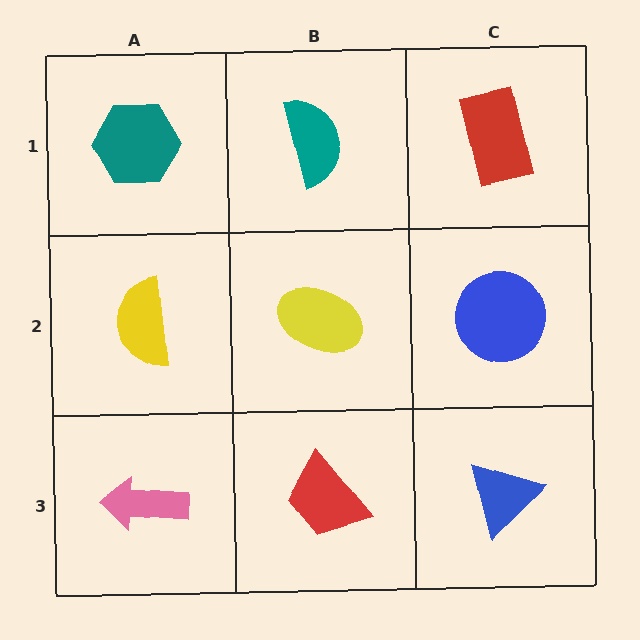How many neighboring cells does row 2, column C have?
3.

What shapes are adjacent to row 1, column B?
A yellow ellipse (row 2, column B), a teal hexagon (row 1, column A), a red rectangle (row 1, column C).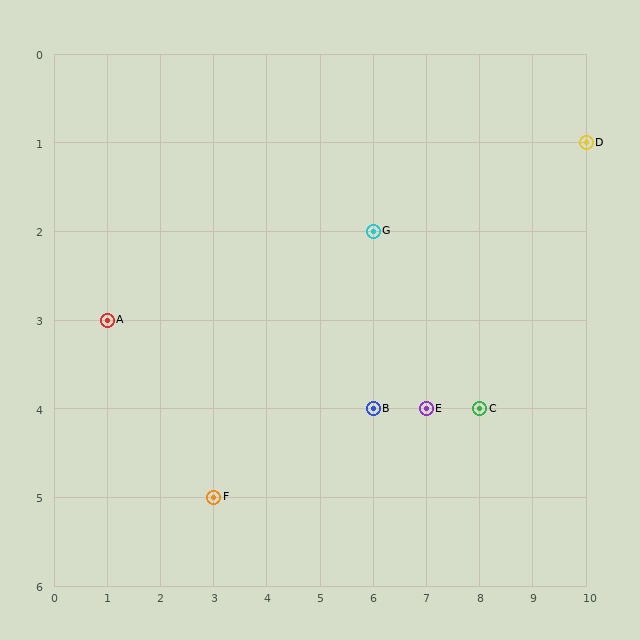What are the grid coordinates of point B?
Point B is at grid coordinates (6, 4).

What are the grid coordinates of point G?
Point G is at grid coordinates (6, 2).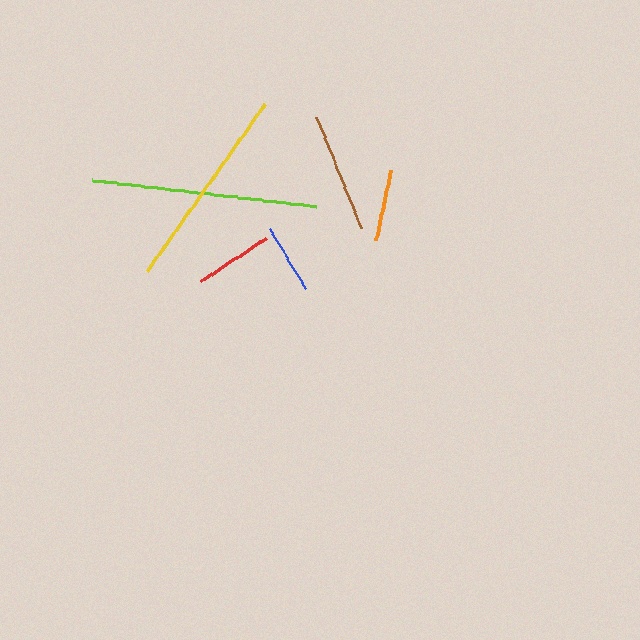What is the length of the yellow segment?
The yellow segment is approximately 204 pixels long.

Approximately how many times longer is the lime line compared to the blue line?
The lime line is approximately 3.2 times the length of the blue line.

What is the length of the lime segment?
The lime segment is approximately 226 pixels long.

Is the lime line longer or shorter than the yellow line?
The lime line is longer than the yellow line.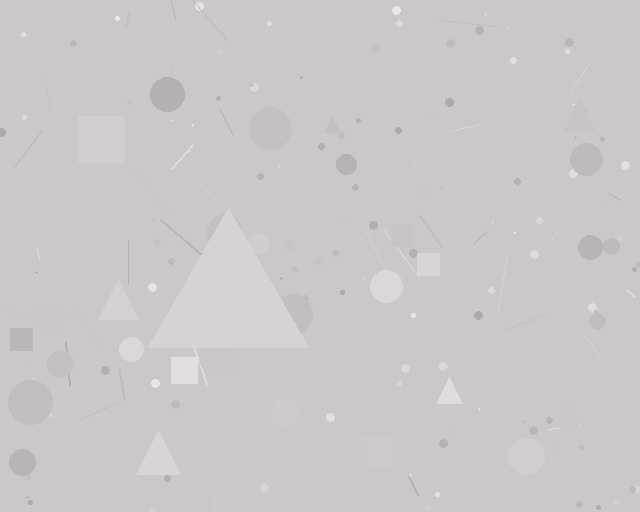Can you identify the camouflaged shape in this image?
The camouflaged shape is a triangle.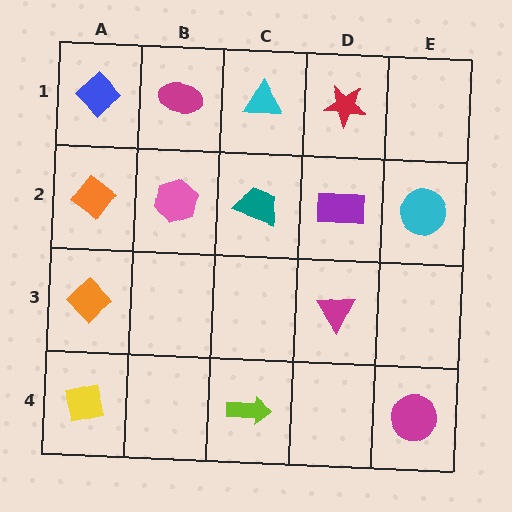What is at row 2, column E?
A cyan circle.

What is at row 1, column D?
A red star.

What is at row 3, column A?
An orange diamond.